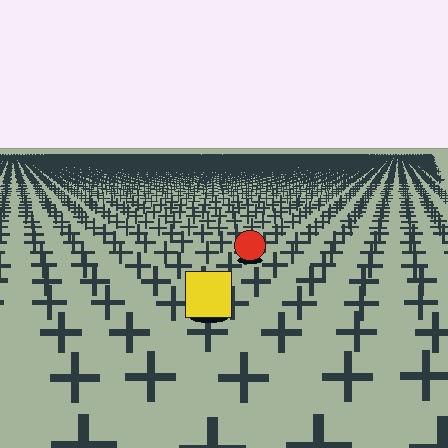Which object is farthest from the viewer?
The red circle is farthest from the viewer. It appears smaller and the ground texture around it is denser.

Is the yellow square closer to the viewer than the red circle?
Yes. The yellow square is closer — you can tell from the texture gradient: the ground texture is coarser near it.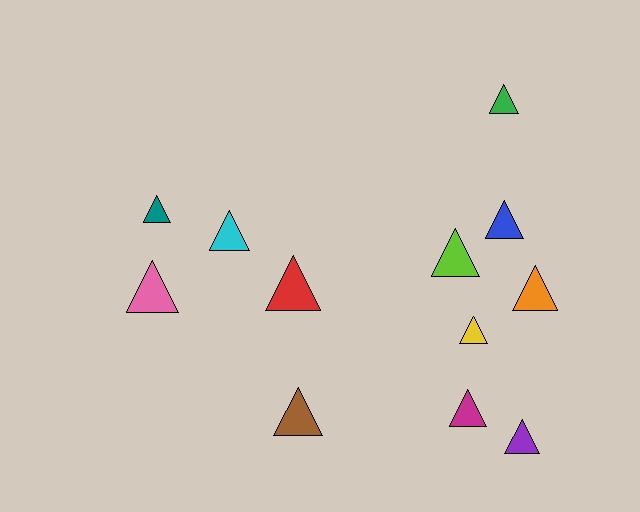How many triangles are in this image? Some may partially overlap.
There are 12 triangles.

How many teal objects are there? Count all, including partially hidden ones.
There is 1 teal object.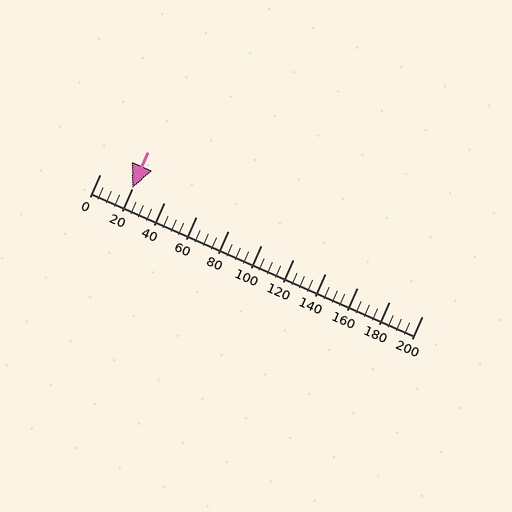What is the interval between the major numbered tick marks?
The major tick marks are spaced 20 units apart.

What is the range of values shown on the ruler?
The ruler shows values from 0 to 200.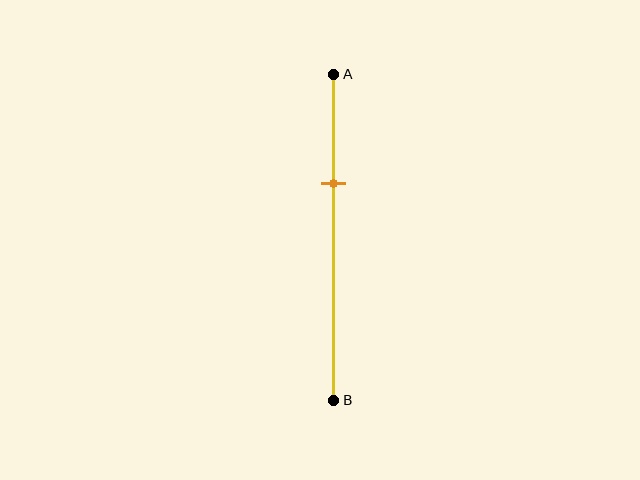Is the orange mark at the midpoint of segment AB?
No, the mark is at about 35% from A, not at the 50% midpoint.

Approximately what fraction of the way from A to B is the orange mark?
The orange mark is approximately 35% of the way from A to B.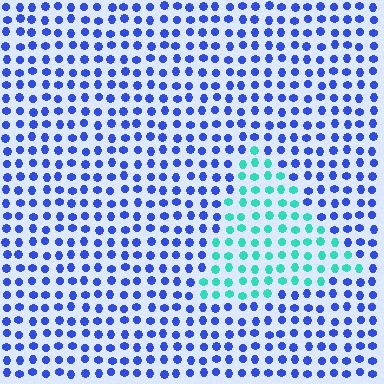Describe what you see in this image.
The image is filled with small blue elements in a uniform arrangement. A triangle-shaped region is visible where the elements are tinted to a slightly different hue, forming a subtle color boundary.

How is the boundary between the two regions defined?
The boundary is defined purely by a slight shift in hue (about 62 degrees). Spacing, size, and orientation are identical on both sides.